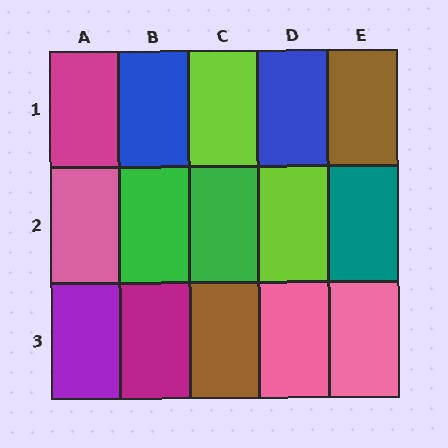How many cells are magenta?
2 cells are magenta.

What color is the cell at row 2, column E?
Teal.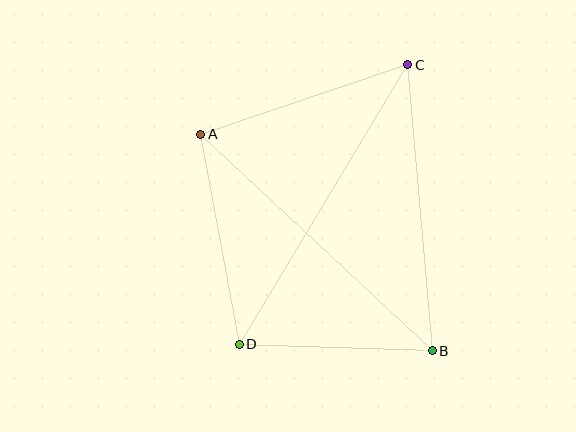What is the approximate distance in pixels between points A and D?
The distance between A and D is approximately 213 pixels.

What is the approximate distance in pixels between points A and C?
The distance between A and C is approximately 218 pixels.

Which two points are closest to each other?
Points B and D are closest to each other.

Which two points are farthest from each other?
Points C and D are farthest from each other.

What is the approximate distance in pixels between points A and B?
The distance between A and B is approximately 317 pixels.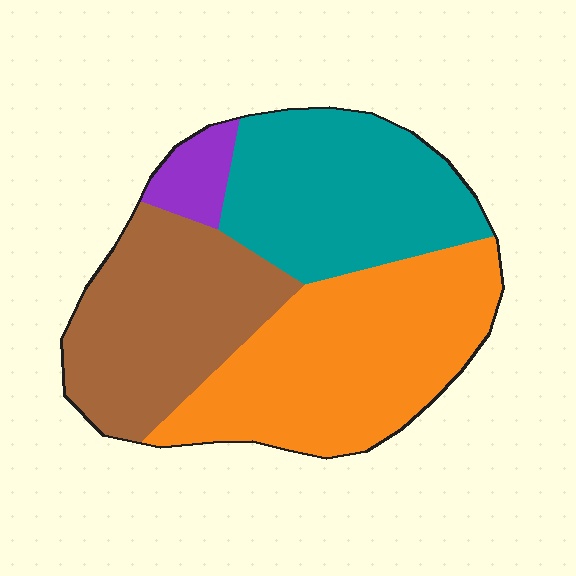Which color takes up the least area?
Purple, at roughly 5%.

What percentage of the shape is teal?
Teal covers 29% of the shape.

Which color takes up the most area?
Orange, at roughly 35%.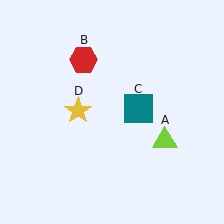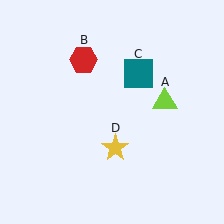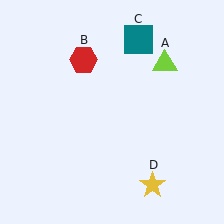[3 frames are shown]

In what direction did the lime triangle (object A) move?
The lime triangle (object A) moved up.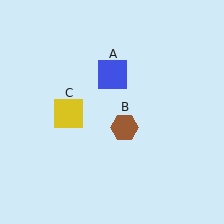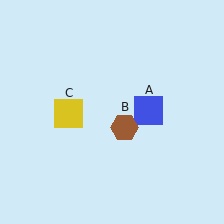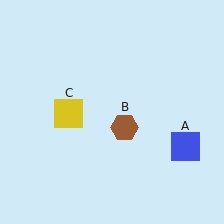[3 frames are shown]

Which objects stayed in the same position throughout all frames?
Brown hexagon (object B) and yellow square (object C) remained stationary.